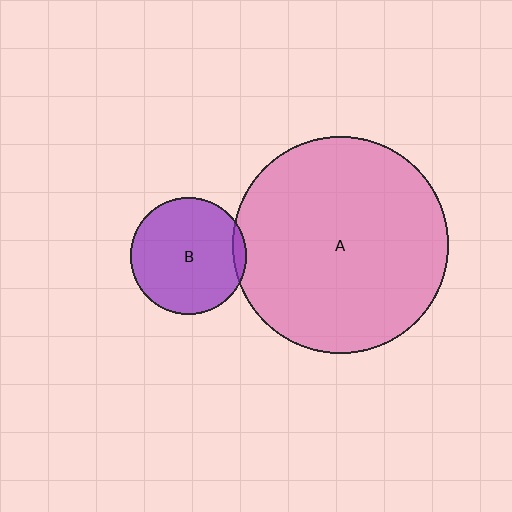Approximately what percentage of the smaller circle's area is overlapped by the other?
Approximately 5%.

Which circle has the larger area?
Circle A (pink).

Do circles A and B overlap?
Yes.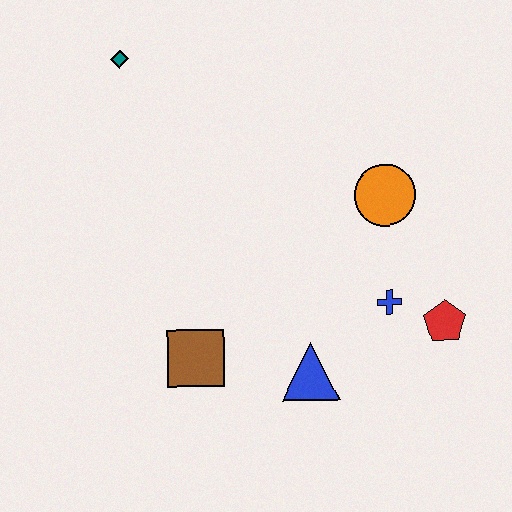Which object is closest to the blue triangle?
The blue cross is closest to the blue triangle.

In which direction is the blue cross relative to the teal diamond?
The blue cross is to the right of the teal diamond.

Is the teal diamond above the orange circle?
Yes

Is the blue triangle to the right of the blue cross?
No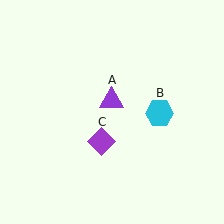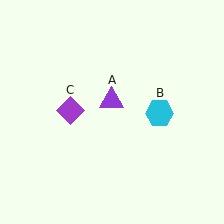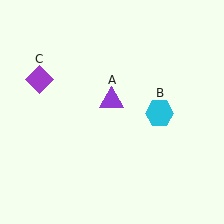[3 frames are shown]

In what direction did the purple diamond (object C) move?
The purple diamond (object C) moved up and to the left.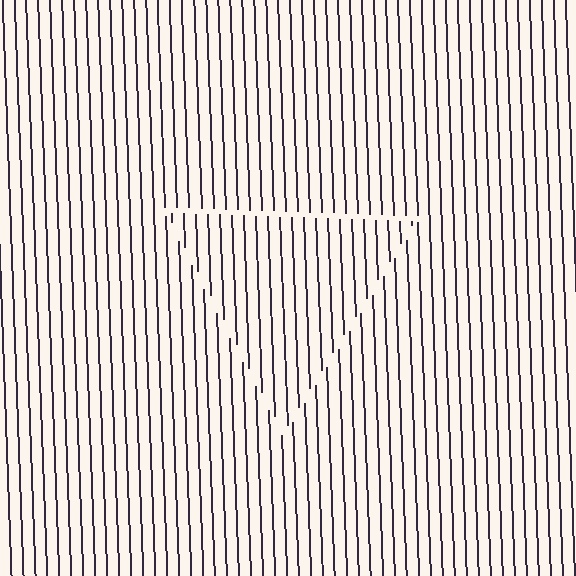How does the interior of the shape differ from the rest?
The interior of the shape contains the same grating, shifted by half a period — the contour is defined by the phase discontinuity where line-ends from the inner and outer gratings abut.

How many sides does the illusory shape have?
3 sides — the line-ends trace a triangle.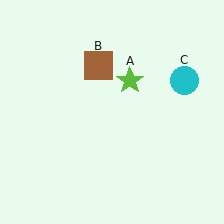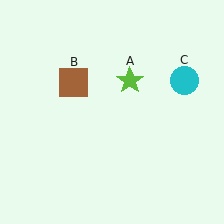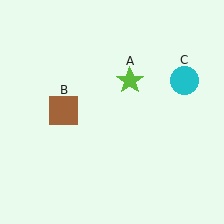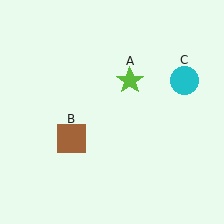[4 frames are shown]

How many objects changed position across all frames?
1 object changed position: brown square (object B).